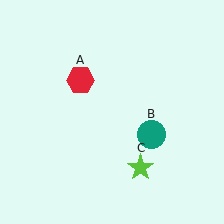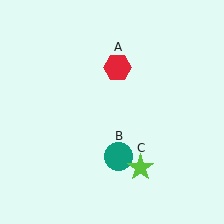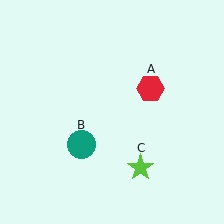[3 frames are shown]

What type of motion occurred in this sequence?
The red hexagon (object A), teal circle (object B) rotated clockwise around the center of the scene.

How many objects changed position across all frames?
2 objects changed position: red hexagon (object A), teal circle (object B).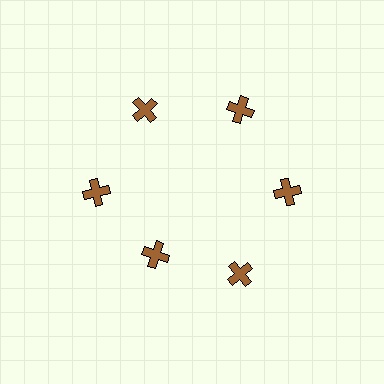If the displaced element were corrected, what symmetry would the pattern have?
It would have 6-fold rotational symmetry — the pattern would map onto itself every 60 degrees.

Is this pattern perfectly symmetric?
No. The 6 brown crosses are arranged in a ring, but one element near the 7 o'clock position is pulled inward toward the center, breaking the 6-fold rotational symmetry.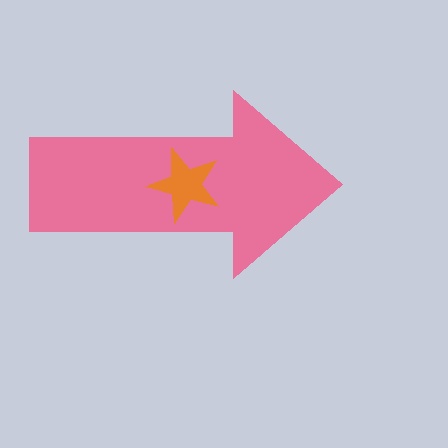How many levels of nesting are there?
2.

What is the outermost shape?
The pink arrow.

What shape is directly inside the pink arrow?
The orange star.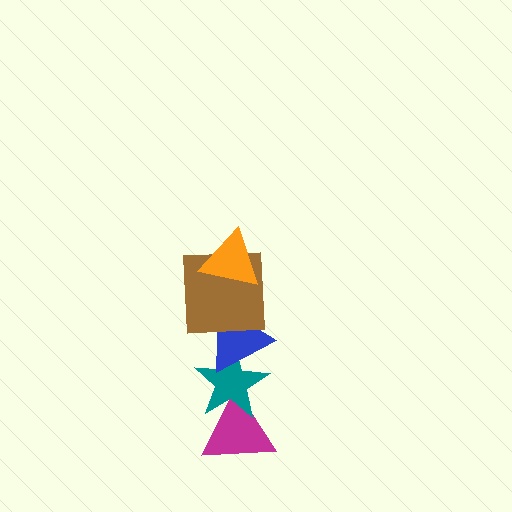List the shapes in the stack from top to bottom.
From top to bottom: the orange triangle, the brown square, the blue triangle, the teal star, the magenta triangle.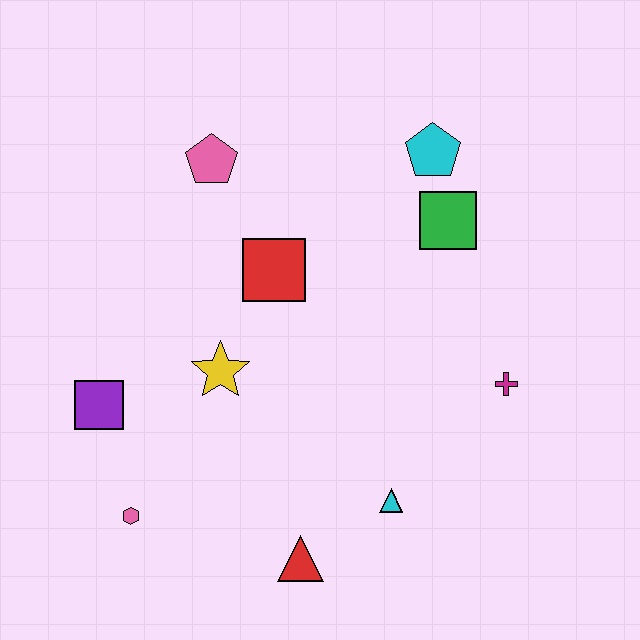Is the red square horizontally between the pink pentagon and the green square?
Yes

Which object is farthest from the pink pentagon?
The red triangle is farthest from the pink pentagon.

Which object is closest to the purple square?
The pink hexagon is closest to the purple square.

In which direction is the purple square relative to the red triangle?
The purple square is to the left of the red triangle.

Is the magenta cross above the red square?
No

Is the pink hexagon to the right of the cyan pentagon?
No